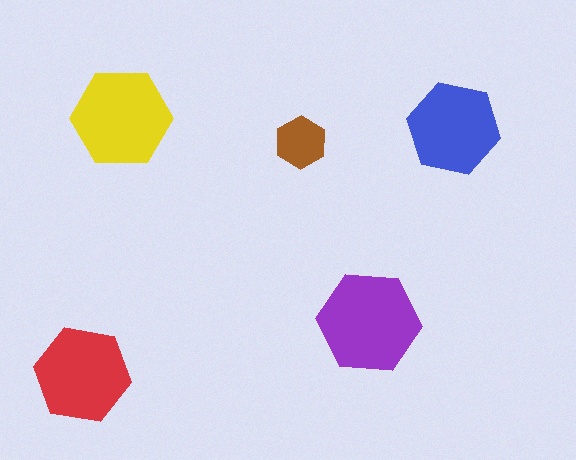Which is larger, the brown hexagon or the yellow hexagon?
The yellow one.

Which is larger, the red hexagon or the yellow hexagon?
The yellow one.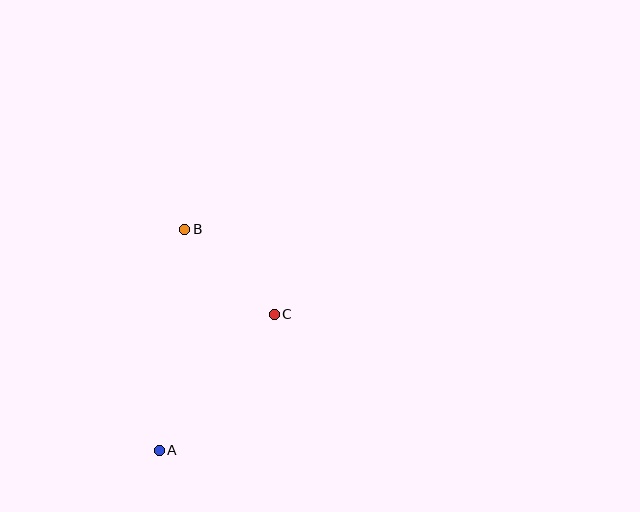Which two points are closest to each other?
Points B and C are closest to each other.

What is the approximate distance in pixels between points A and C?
The distance between A and C is approximately 178 pixels.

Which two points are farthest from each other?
Points A and B are farthest from each other.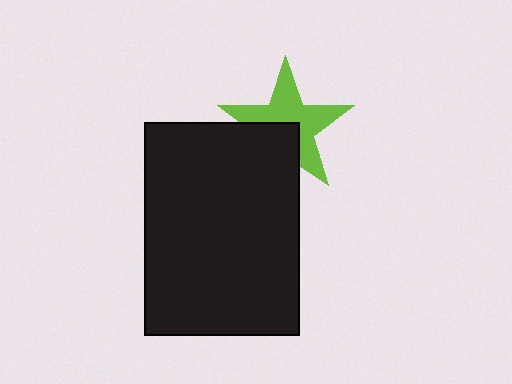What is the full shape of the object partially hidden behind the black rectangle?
The partially hidden object is a lime star.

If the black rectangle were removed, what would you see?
You would see the complete lime star.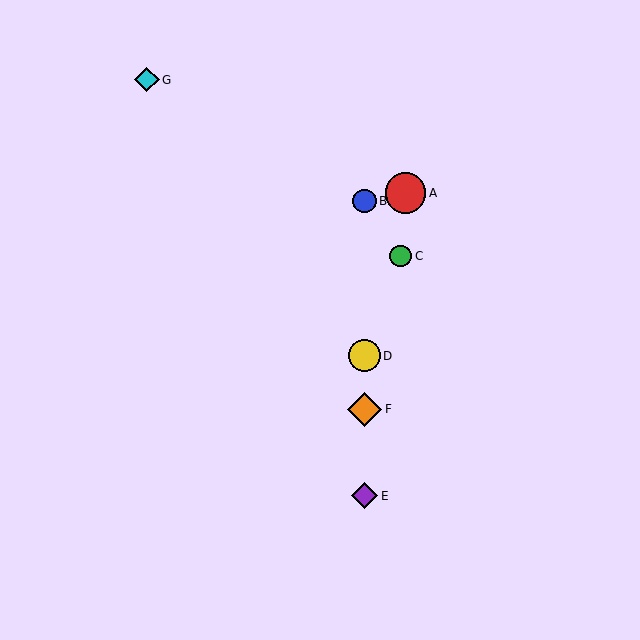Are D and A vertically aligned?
No, D is at x≈364 and A is at x≈405.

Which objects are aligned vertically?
Objects B, D, E, F are aligned vertically.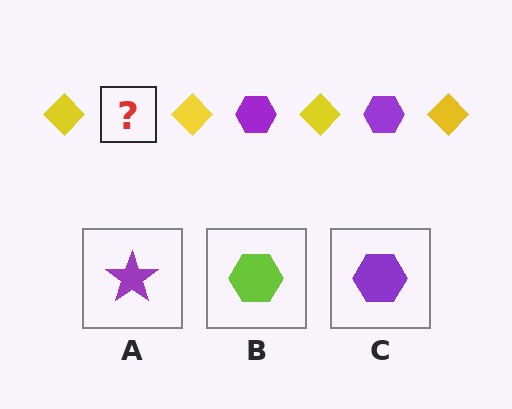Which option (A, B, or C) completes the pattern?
C.